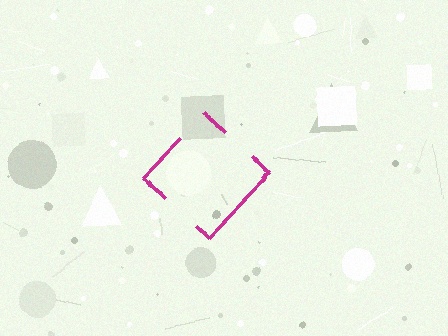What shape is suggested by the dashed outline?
The dashed outline suggests a diamond.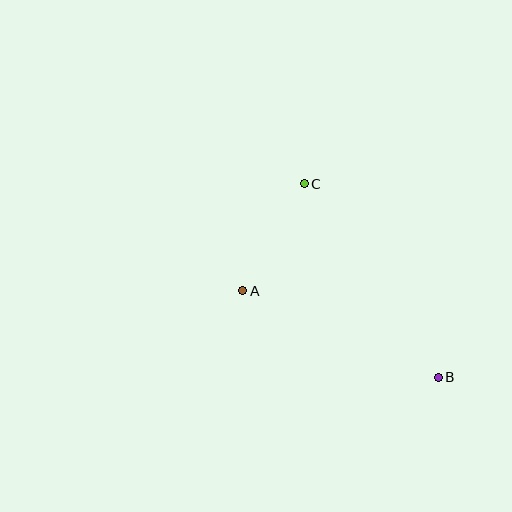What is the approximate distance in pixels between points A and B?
The distance between A and B is approximately 214 pixels.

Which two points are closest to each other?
Points A and C are closest to each other.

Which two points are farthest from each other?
Points B and C are farthest from each other.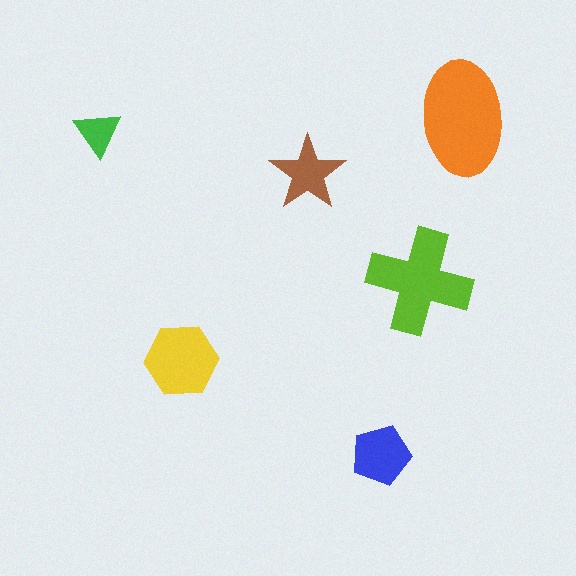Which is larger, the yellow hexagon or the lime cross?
The lime cross.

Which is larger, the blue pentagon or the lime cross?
The lime cross.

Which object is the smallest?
The green triangle.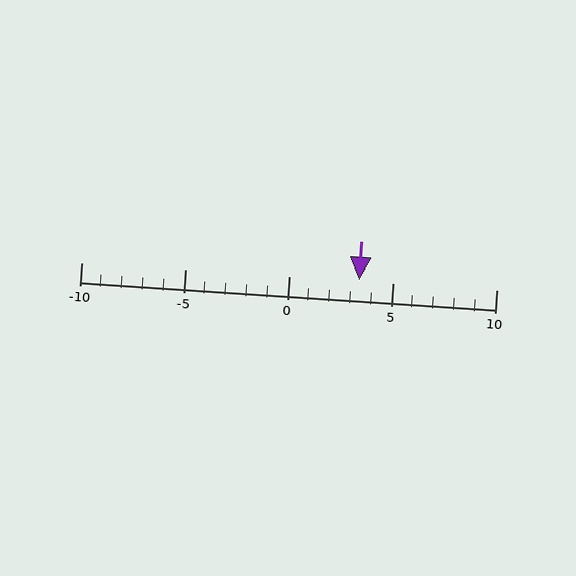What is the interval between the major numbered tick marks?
The major tick marks are spaced 5 units apart.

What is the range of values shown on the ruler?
The ruler shows values from -10 to 10.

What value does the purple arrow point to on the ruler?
The purple arrow points to approximately 3.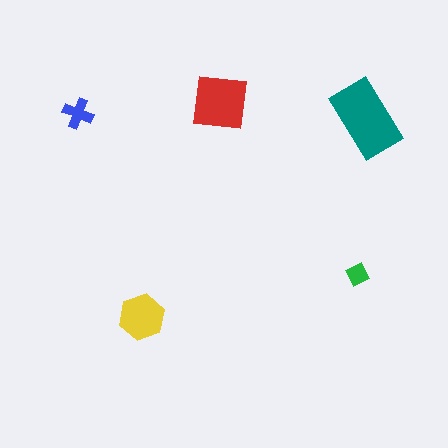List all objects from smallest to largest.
The green diamond, the blue cross, the yellow hexagon, the red square, the teal rectangle.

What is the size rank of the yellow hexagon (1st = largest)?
3rd.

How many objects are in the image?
There are 5 objects in the image.